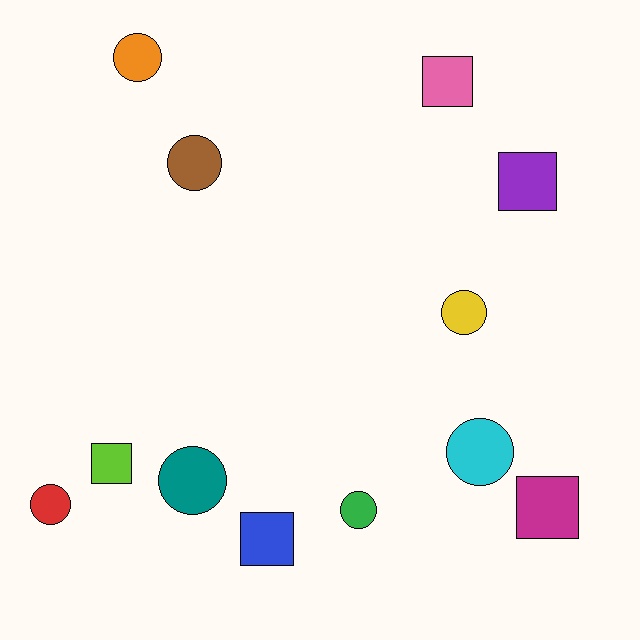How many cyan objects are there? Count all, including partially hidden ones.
There is 1 cyan object.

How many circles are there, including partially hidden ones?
There are 7 circles.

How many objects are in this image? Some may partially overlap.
There are 12 objects.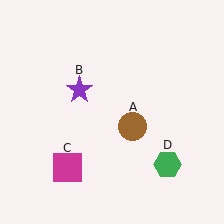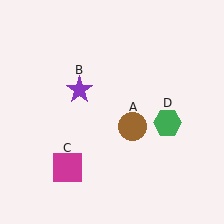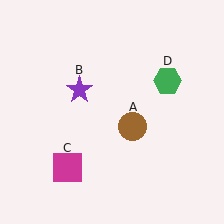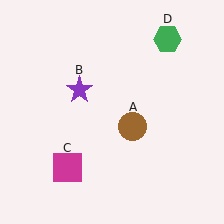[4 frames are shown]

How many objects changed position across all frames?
1 object changed position: green hexagon (object D).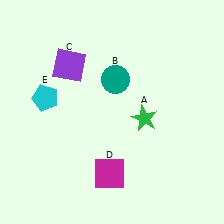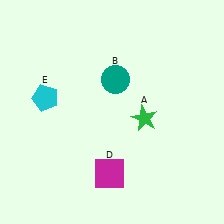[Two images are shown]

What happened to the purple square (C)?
The purple square (C) was removed in Image 2. It was in the top-left area of Image 1.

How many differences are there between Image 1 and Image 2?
There is 1 difference between the two images.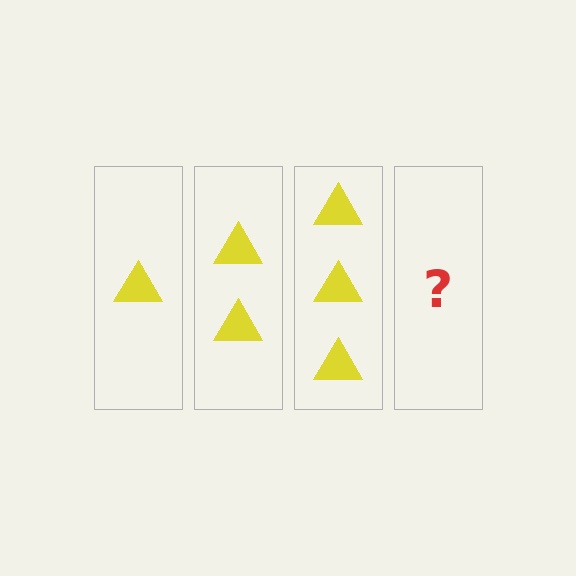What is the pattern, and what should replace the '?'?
The pattern is that each step adds one more triangle. The '?' should be 4 triangles.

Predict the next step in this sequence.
The next step is 4 triangles.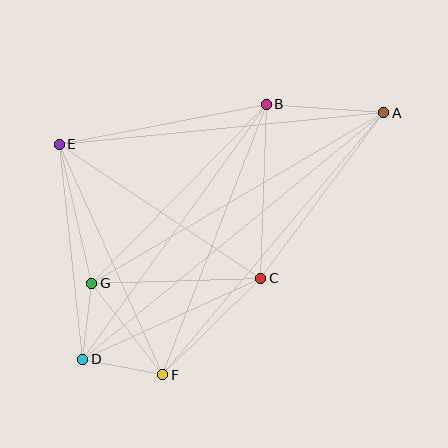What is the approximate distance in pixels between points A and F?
The distance between A and F is approximately 343 pixels.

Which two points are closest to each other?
Points D and G are closest to each other.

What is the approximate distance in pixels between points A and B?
The distance between A and B is approximately 118 pixels.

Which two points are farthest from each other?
Points A and D are farthest from each other.